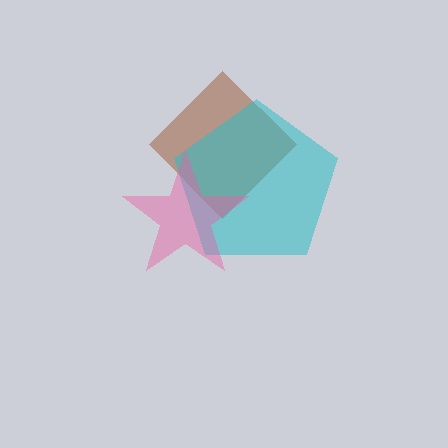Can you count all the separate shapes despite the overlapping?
Yes, there are 3 separate shapes.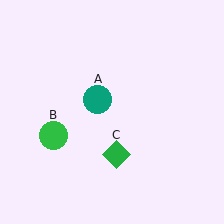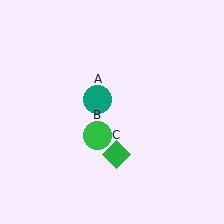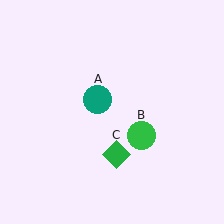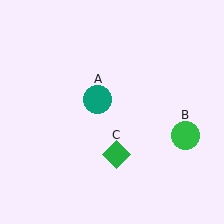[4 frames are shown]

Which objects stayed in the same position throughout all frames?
Teal circle (object A) and green diamond (object C) remained stationary.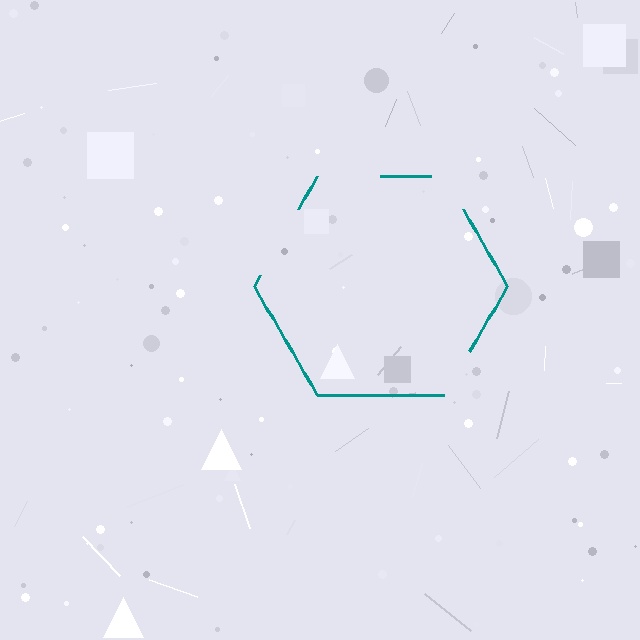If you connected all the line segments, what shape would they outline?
They would outline a hexagon.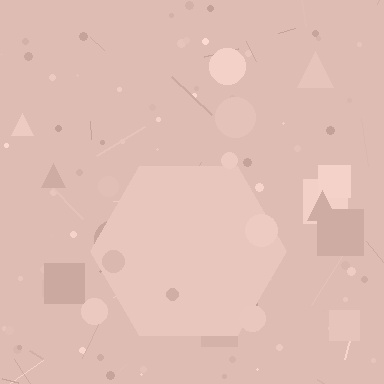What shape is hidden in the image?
A hexagon is hidden in the image.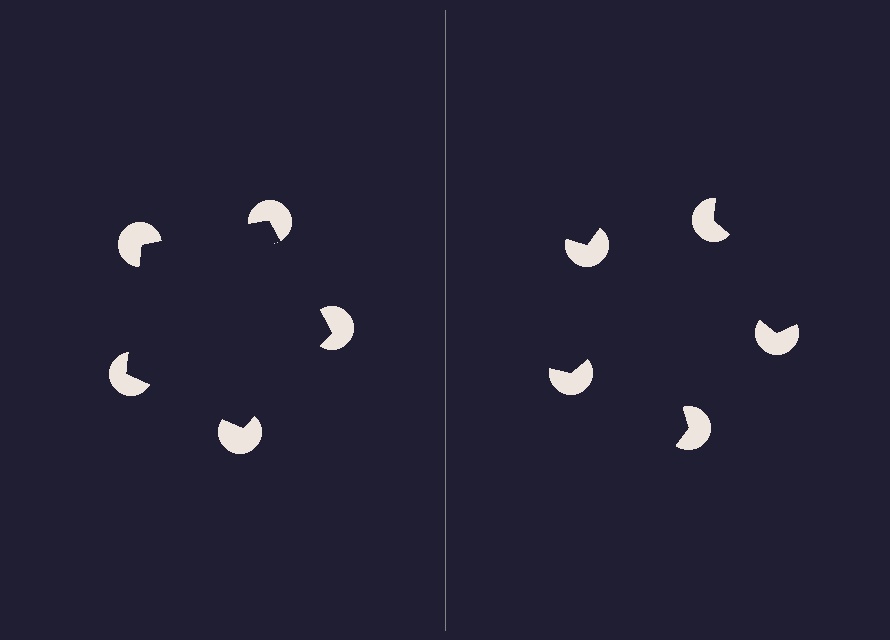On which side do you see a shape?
An illusory pentagon appears on the left side. On the right side the wedge cuts are rotated, so no coherent shape forms.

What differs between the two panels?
The pac-man discs are positioned identically on both sides; only the wedge orientations differ. On the left they align to a pentagon; on the right they are misaligned.